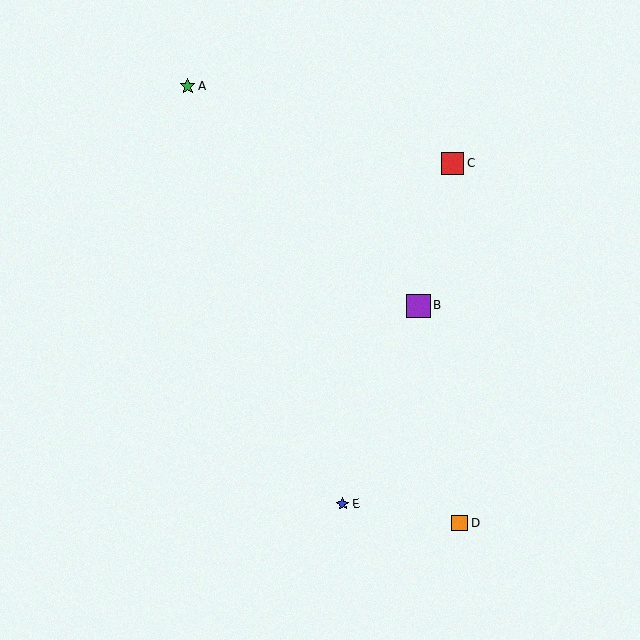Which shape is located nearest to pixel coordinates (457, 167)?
The red square (labeled C) at (453, 163) is nearest to that location.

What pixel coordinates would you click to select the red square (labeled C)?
Click at (453, 163) to select the red square C.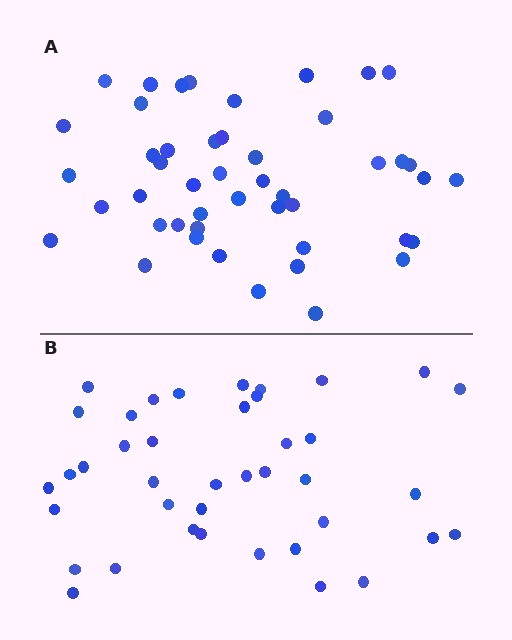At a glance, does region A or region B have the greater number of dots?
Region A (the top region) has more dots.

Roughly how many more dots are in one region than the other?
Region A has roughly 8 or so more dots than region B.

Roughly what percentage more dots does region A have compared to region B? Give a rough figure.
About 20% more.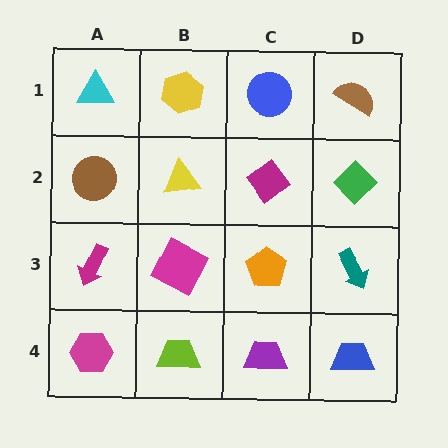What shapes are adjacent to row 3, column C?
A magenta diamond (row 2, column C), a purple trapezoid (row 4, column C), a magenta square (row 3, column B), a teal arrow (row 3, column D).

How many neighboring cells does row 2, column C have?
4.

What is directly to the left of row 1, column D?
A blue circle.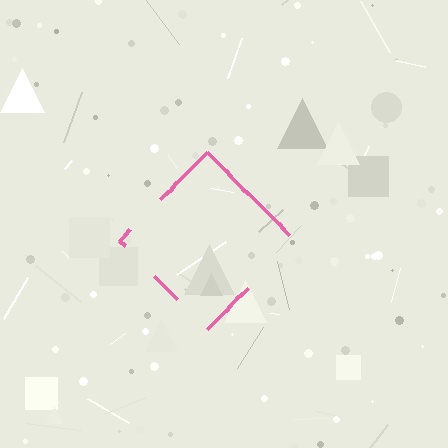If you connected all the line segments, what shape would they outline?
They would outline a diamond.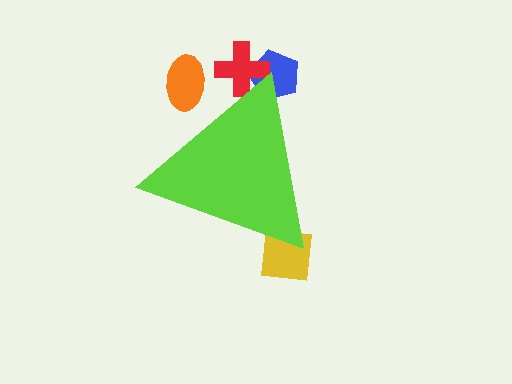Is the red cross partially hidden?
Yes, the red cross is partially hidden behind the lime triangle.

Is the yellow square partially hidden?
Yes, the yellow square is partially hidden behind the lime triangle.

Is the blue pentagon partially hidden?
Yes, the blue pentagon is partially hidden behind the lime triangle.